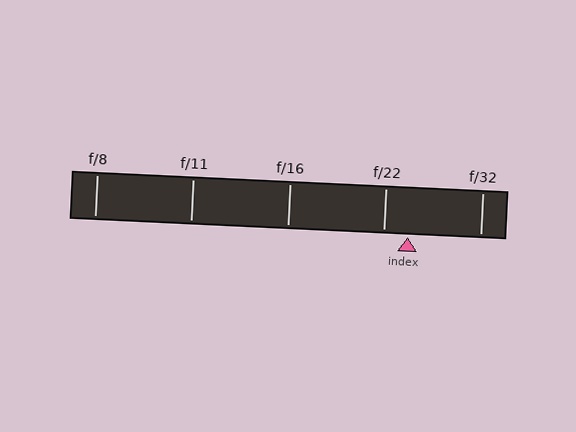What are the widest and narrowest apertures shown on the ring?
The widest aperture shown is f/8 and the narrowest is f/32.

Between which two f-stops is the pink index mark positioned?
The index mark is between f/22 and f/32.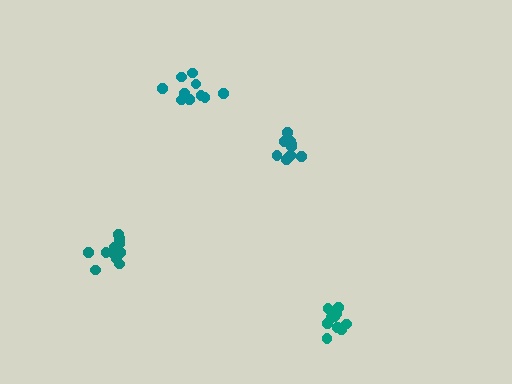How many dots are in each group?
Group 1: 10 dots, Group 2: 10 dots, Group 3: 10 dots, Group 4: 13 dots (43 total).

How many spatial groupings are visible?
There are 4 spatial groupings.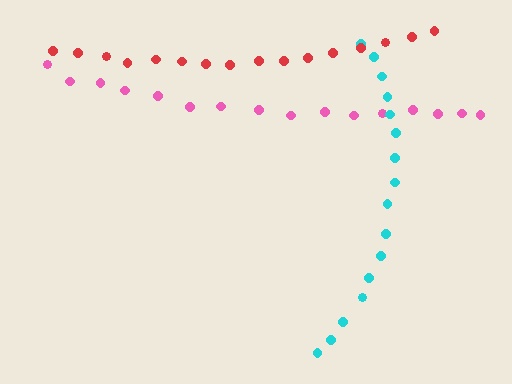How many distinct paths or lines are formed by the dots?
There are 3 distinct paths.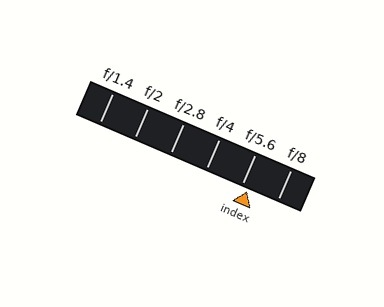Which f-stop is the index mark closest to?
The index mark is closest to f/5.6.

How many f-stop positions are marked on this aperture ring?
There are 6 f-stop positions marked.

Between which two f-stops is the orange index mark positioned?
The index mark is between f/5.6 and f/8.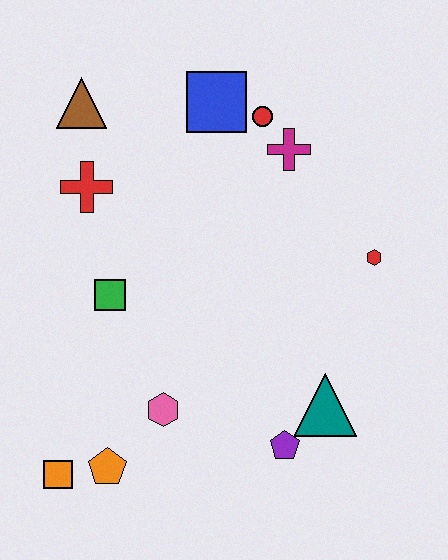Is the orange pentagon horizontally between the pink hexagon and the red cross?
Yes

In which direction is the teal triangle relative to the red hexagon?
The teal triangle is below the red hexagon.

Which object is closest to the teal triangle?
The purple pentagon is closest to the teal triangle.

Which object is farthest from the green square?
The red hexagon is farthest from the green square.